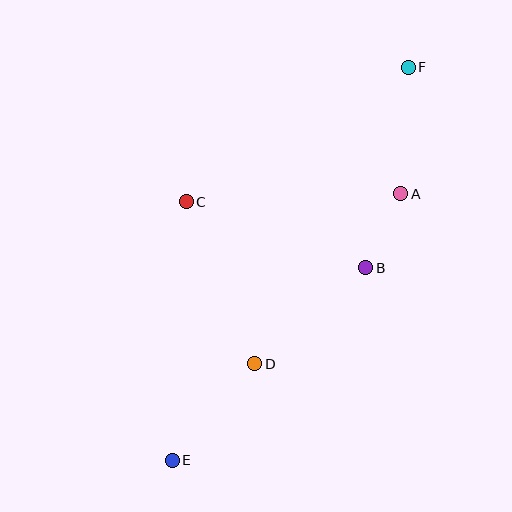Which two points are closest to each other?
Points A and B are closest to each other.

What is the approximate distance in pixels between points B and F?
The distance between B and F is approximately 205 pixels.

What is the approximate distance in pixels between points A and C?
The distance between A and C is approximately 214 pixels.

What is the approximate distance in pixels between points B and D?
The distance between B and D is approximately 146 pixels.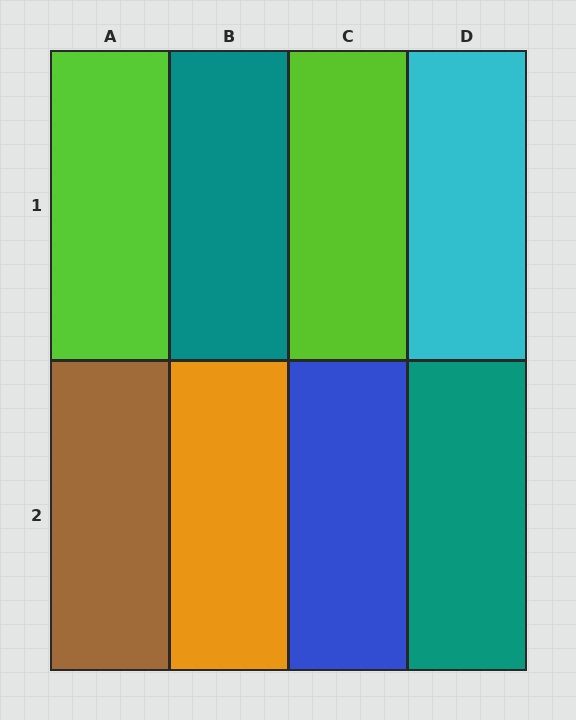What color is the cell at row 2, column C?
Blue.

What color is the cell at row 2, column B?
Orange.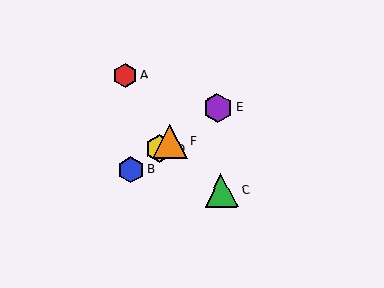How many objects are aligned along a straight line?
4 objects (B, D, E, F) are aligned along a straight line.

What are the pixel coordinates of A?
Object A is at (125, 75).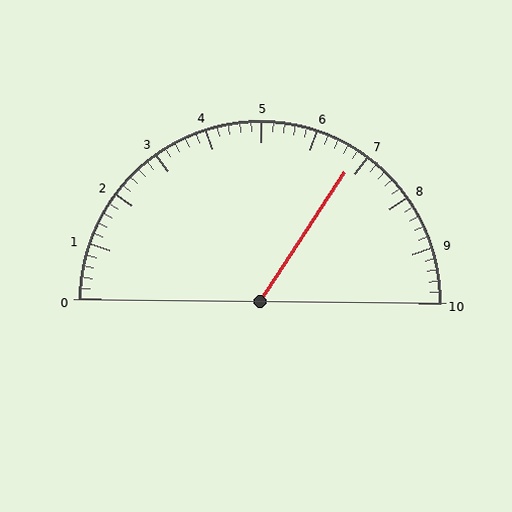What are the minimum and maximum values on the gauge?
The gauge ranges from 0 to 10.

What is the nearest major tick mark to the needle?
The nearest major tick mark is 7.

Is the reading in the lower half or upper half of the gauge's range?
The reading is in the upper half of the range (0 to 10).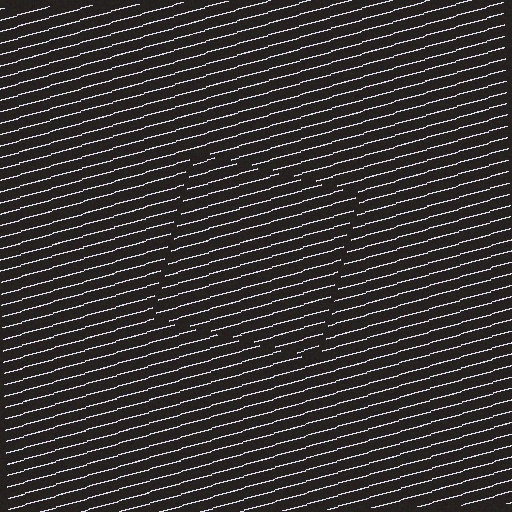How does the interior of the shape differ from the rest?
The interior of the shape contains the same grating, shifted by half a period — the contour is defined by the phase discontinuity where line-ends from the inner and outer gratings abut.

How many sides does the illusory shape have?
4 sides — the line-ends trace a square.